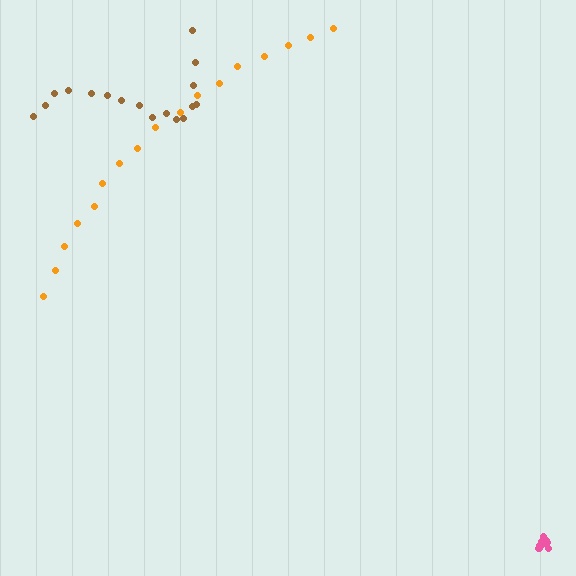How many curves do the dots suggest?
There are 3 distinct paths.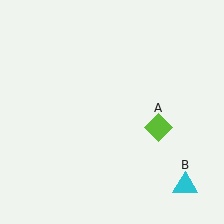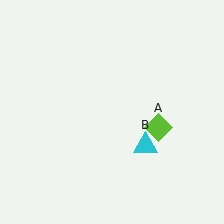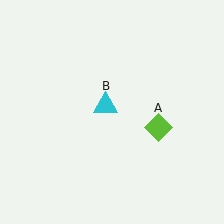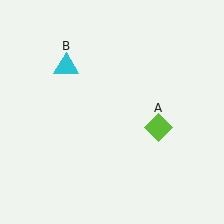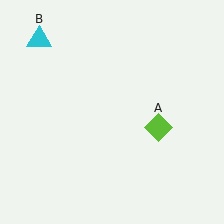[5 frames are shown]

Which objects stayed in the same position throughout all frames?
Lime diamond (object A) remained stationary.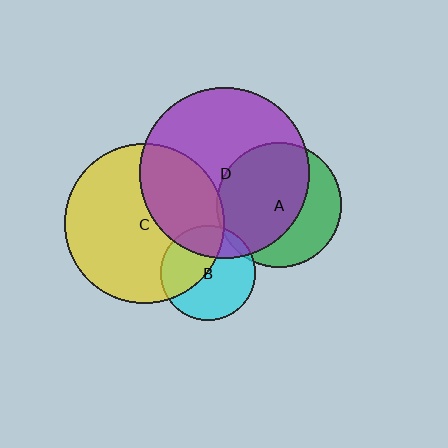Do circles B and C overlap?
Yes.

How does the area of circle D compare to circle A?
Approximately 1.9 times.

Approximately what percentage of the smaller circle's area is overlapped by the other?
Approximately 45%.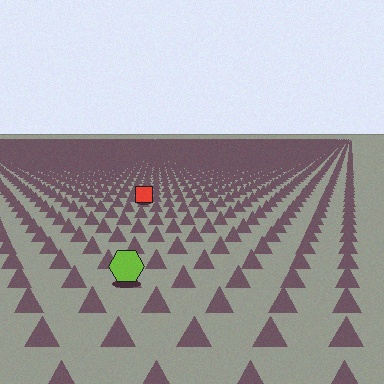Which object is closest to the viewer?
The lime hexagon is closest. The texture marks near it are larger and more spread out.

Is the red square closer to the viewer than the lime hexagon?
No. The lime hexagon is closer — you can tell from the texture gradient: the ground texture is coarser near it.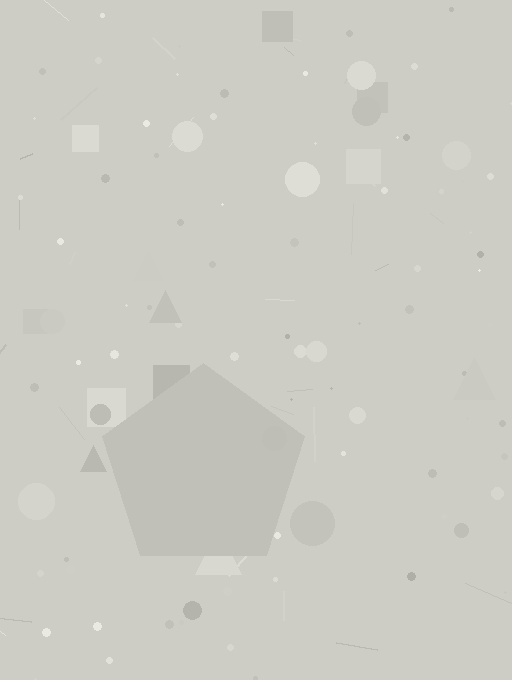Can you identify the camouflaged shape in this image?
The camouflaged shape is a pentagon.